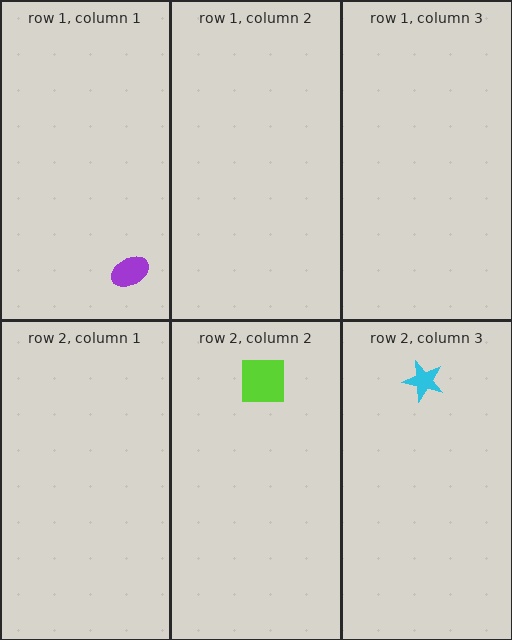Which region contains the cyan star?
The row 2, column 3 region.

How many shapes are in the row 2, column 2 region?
1.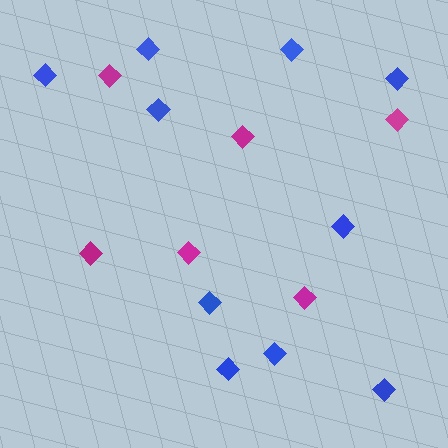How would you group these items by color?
There are 2 groups: one group of magenta diamonds (6) and one group of blue diamonds (10).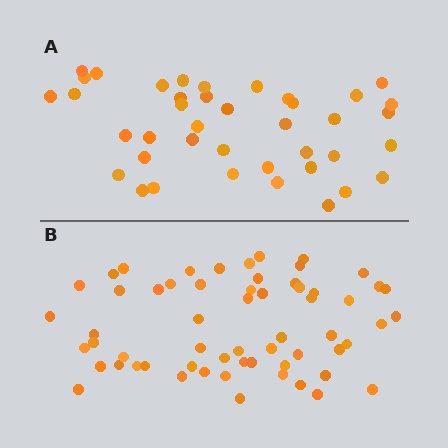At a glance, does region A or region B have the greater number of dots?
Region B (the bottom region) has more dots.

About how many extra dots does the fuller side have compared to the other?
Region B has approximately 20 more dots than region A.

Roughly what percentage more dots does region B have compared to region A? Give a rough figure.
About 50% more.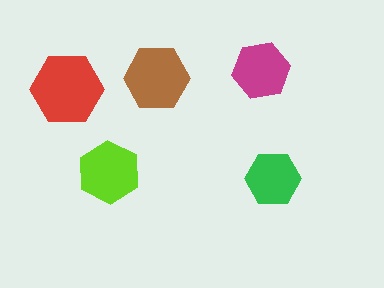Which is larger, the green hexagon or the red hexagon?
The red one.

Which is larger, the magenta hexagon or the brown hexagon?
The brown one.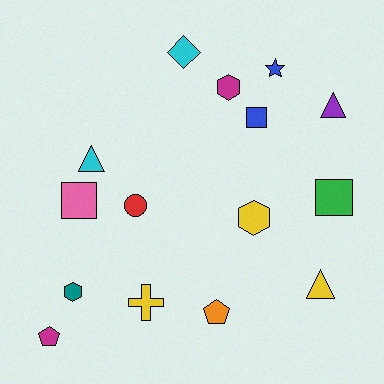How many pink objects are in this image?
There is 1 pink object.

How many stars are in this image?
There is 1 star.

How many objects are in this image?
There are 15 objects.